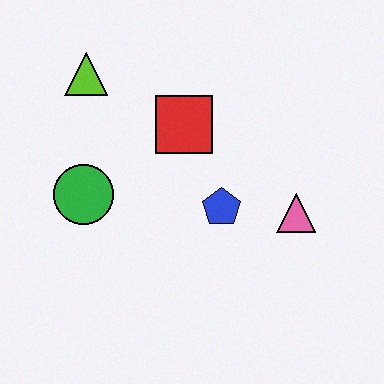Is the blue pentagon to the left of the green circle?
No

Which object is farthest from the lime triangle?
The pink triangle is farthest from the lime triangle.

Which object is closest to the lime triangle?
The red square is closest to the lime triangle.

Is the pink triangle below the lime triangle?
Yes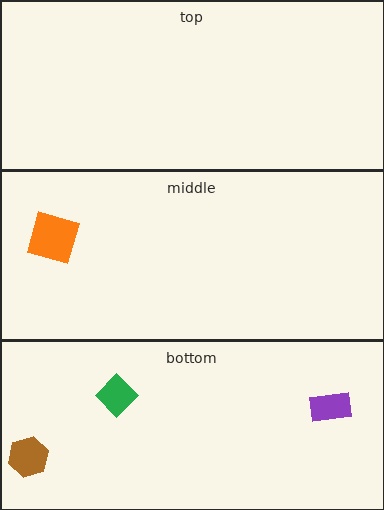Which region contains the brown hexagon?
The bottom region.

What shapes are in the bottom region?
The green diamond, the brown hexagon, the purple rectangle.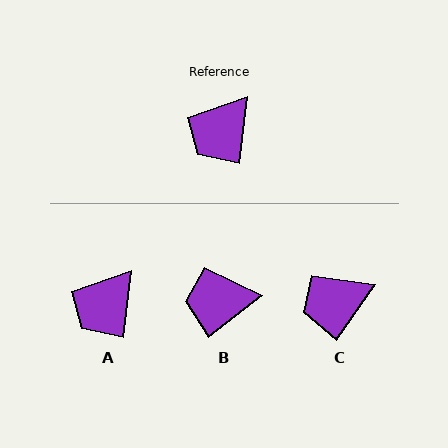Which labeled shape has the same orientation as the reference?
A.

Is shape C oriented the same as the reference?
No, it is off by about 28 degrees.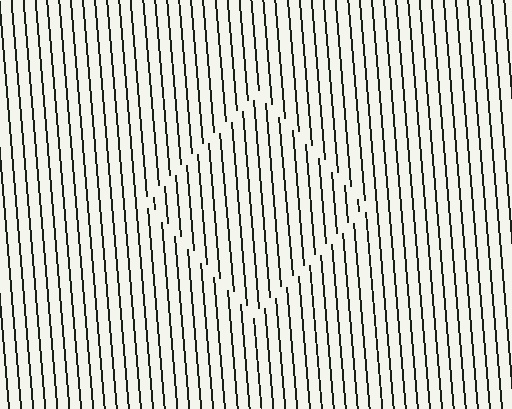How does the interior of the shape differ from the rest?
The interior of the shape contains the same grating, shifted by half a period — the contour is defined by the phase discontinuity where line-ends from the inner and outer gratings abut.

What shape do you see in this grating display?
An illusory square. The interior of the shape contains the same grating, shifted by half a period — the contour is defined by the phase discontinuity where line-ends from the inner and outer gratings abut.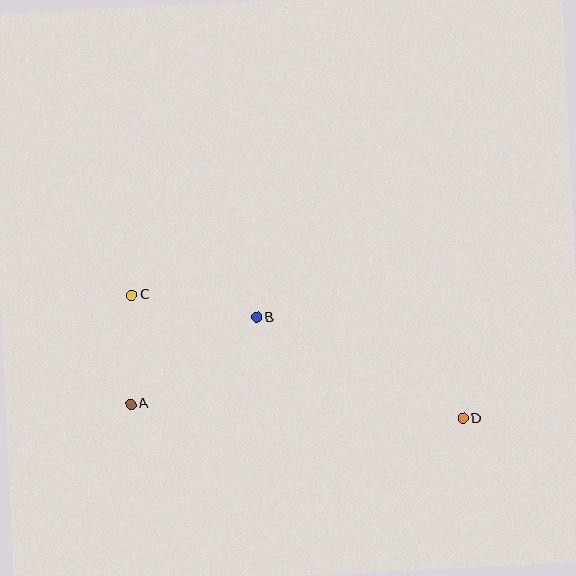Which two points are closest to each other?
Points A and C are closest to each other.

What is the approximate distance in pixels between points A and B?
The distance between A and B is approximately 153 pixels.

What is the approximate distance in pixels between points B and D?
The distance between B and D is approximately 230 pixels.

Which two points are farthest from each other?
Points C and D are farthest from each other.